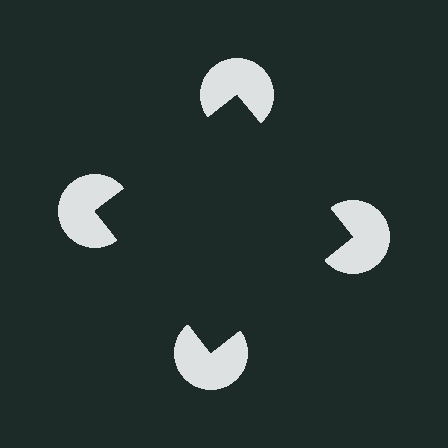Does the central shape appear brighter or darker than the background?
It typically appears slightly darker than the background, even though no actual brightness change is drawn.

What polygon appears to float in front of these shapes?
An illusory square — its edges are inferred from the aligned wedge cuts in the pac-man discs, not physically drawn.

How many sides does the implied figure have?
4 sides.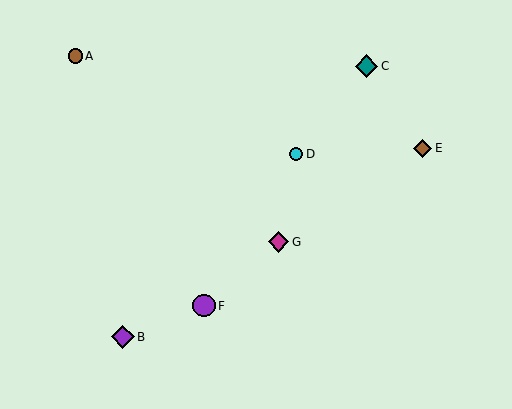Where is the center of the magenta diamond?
The center of the magenta diamond is at (278, 242).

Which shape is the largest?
The teal diamond (labeled C) is the largest.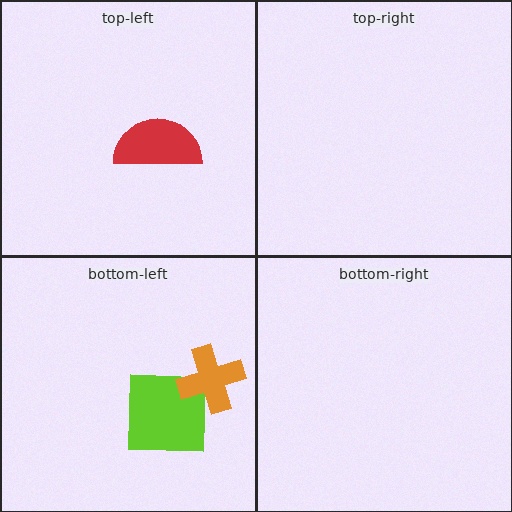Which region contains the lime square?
The bottom-left region.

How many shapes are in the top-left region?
1.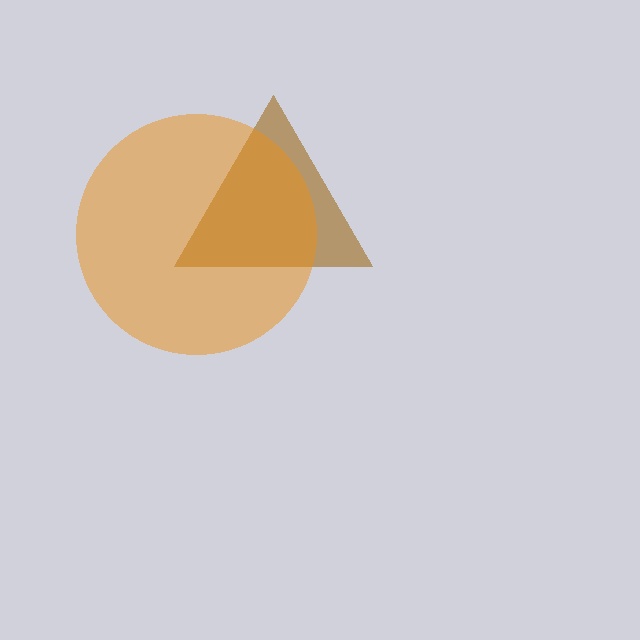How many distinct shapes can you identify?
There are 2 distinct shapes: a brown triangle, an orange circle.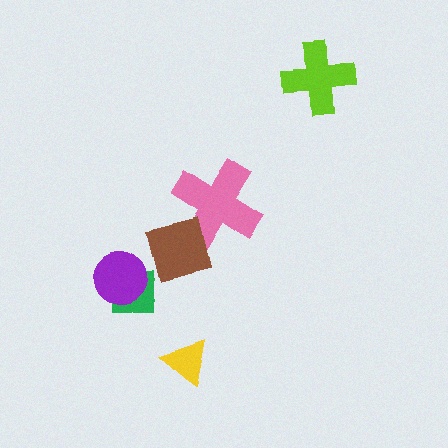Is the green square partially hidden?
Yes, it is partially covered by another shape.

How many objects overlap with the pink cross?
1 object overlaps with the pink cross.